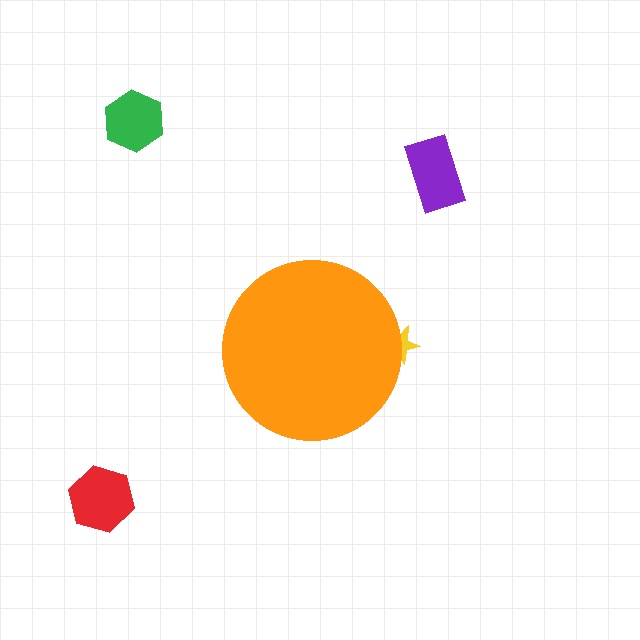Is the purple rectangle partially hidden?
No, the purple rectangle is fully visible.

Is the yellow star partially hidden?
Yes, the yellow star is partially hidden behind the orange circle.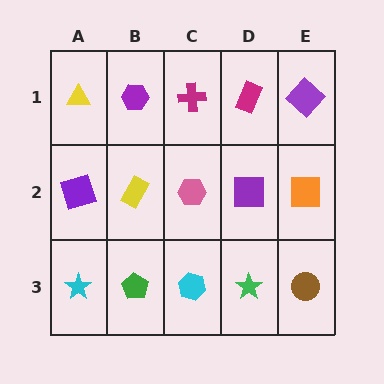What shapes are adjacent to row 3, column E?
An orange square (row 2, column E), a green star (row 3, column D).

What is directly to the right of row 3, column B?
A cyan hexagon.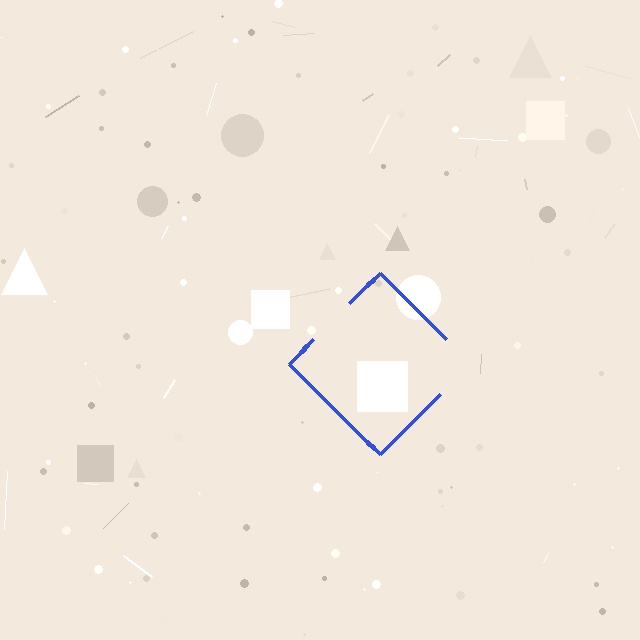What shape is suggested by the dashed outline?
The dashed outline suggests a diamond.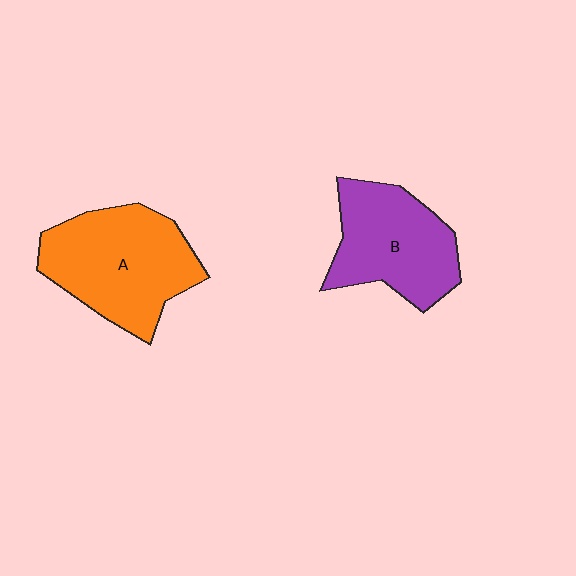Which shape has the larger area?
Shape A (orange).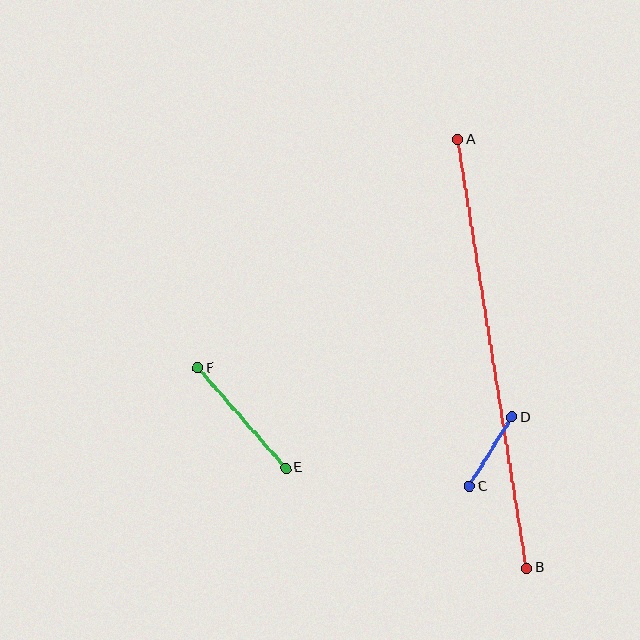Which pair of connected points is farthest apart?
Points A and B are farthest apart.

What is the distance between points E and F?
The distance is approximately 133 pixels.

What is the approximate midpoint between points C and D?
The midpoint is at approximately (491, 452) pixels.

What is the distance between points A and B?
The distance is approximately 434 pixels.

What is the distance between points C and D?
The distance is approximately 81 pixels.